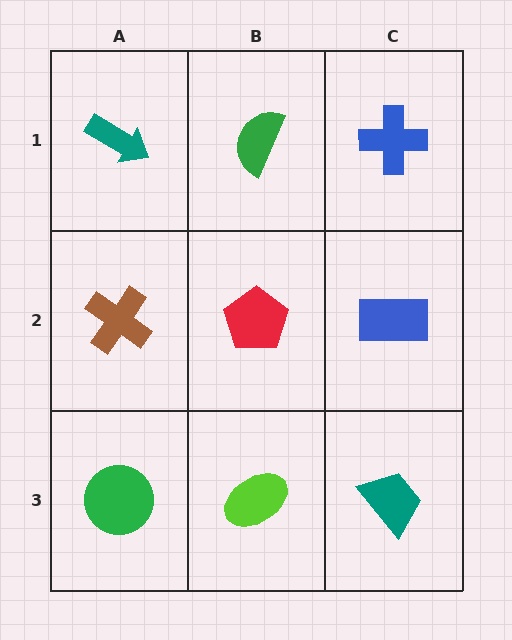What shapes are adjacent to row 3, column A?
A brown cross (row 2, column A), a lime ellipse (row 3, column B).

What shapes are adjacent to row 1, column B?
A red pentagon (row 2, column B), a teal arrow (row 1, column A), a blue cross (row 1, column C).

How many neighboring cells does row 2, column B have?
4.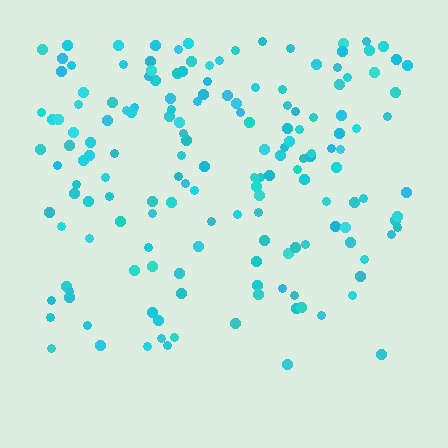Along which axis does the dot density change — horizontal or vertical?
Vertical.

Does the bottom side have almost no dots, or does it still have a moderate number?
Still a moderate number, just noticeably fewer than the top.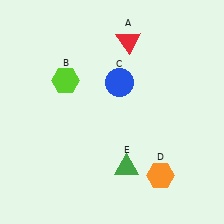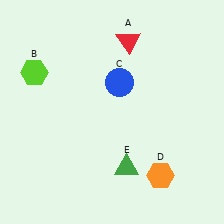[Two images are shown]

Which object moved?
The lime hexagon (B) moved left.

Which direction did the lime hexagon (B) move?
The lime hexagon (B) moved left.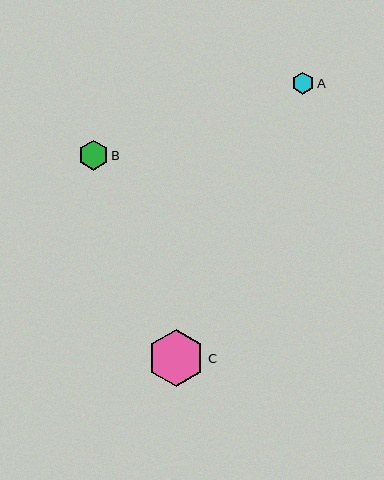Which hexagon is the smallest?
Hexagon A is the smallest with a size of approximately 22 pixels.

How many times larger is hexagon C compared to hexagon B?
Hexagon C is approximately 1.9 times the size of hexagon B.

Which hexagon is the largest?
Hexagon C is the largest with a size of approximately 57 pixels.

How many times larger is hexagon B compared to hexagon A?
Hexagon B is approximately 1.3 times the size of hexagon A.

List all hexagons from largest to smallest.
From largest to smallest: C, B, A.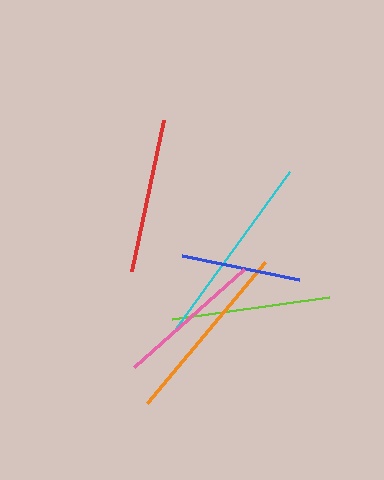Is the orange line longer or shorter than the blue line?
The orange line is longer than the blue line.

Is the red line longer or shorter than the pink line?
The red line is longer than the pink line.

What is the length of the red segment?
The red segment is approximately 155 pixels long.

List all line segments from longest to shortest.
From longest to shortest: cyan, orange, lime, red, pink, blue.